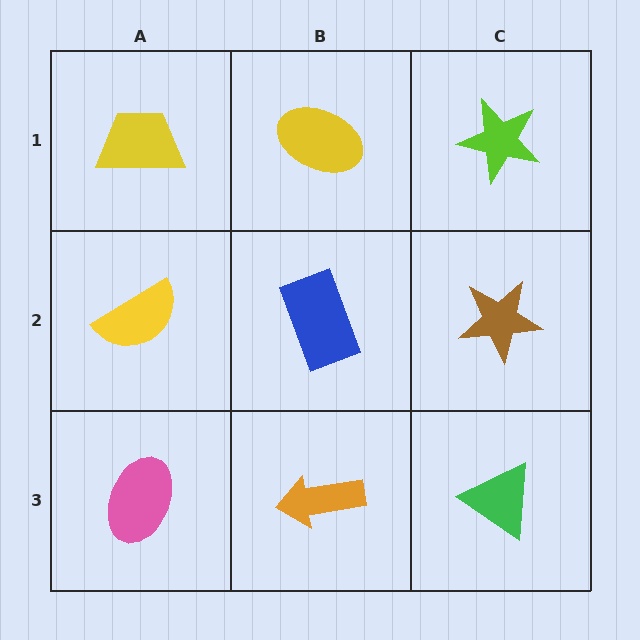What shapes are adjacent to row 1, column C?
A brown star (row 2, column C), a yellow ellipse (row 1, column B).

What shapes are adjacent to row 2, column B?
A yellow ellipse (row 1, column B), an orange arrow (row 3, column B), a yellow semicircle (row 2, column A), a brown star (row 2, column C).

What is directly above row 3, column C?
A brown star.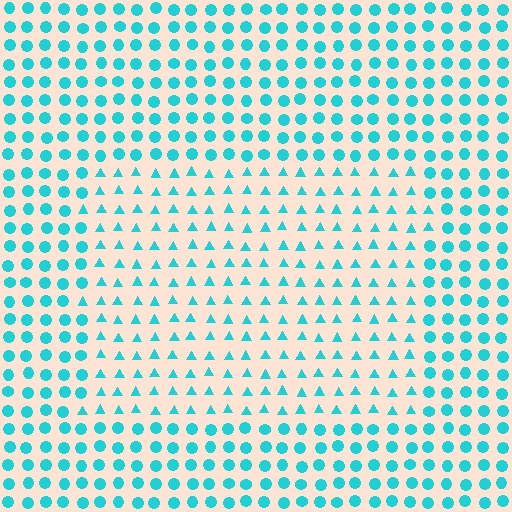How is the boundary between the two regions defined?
The boundary is defined by a change in element shape: triangles inside vs. circles outside. All elements share the same color and spacing.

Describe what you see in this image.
The image is filled with small cyan elements arranged in a uniform grid. A rectangle-shaped region contains triangles, while the surrounding area contains circles. The boundary is defined purely by the change in element shape.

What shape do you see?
I see a rectangle.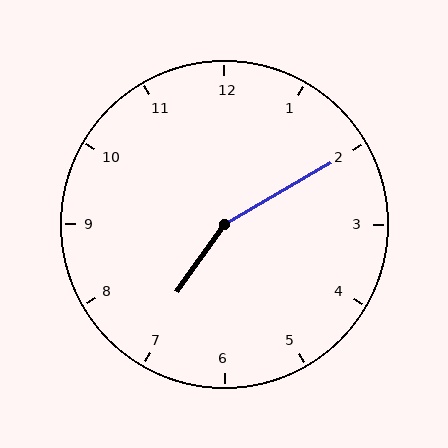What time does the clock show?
7:10.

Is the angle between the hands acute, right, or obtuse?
It is obtuse.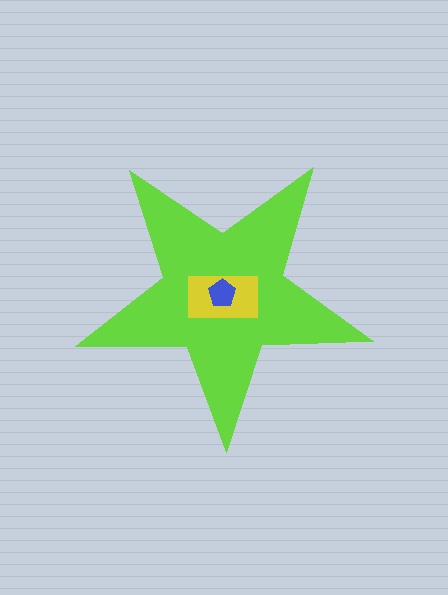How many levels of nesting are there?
3.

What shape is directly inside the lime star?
The yellow rectangle.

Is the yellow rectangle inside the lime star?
Yes.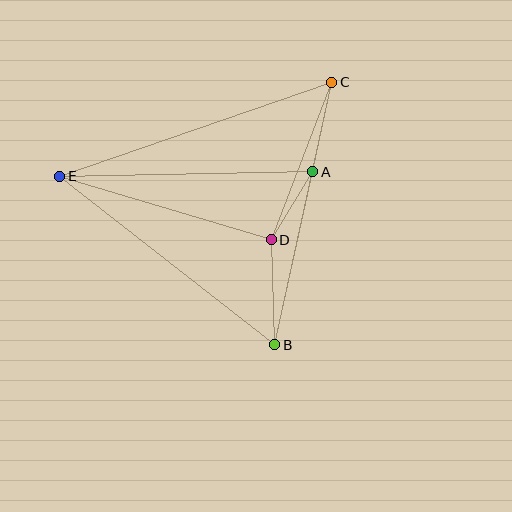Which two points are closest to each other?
Points A and D are closest to each other.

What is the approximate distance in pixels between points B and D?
The distance between B and D is approximately 105 pixels.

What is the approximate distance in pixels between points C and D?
The distance between C and D is approximately 169 pixels.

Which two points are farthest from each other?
Points C and E are farthest from each other.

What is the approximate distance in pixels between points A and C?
The distance between A and C is approximately 91 pixels.